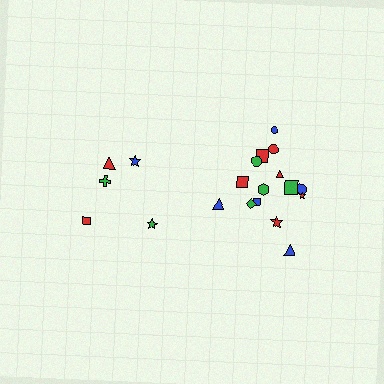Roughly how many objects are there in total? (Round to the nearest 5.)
Roughly 20 objects in total.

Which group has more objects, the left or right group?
The right group.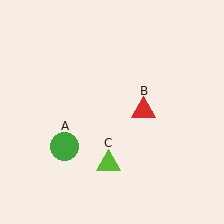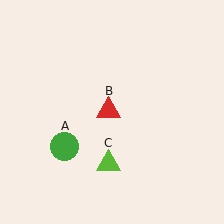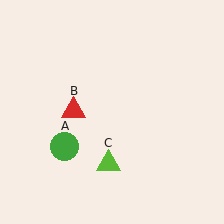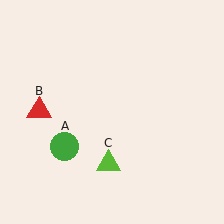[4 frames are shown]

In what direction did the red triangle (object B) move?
The red triangle (object B) moved left.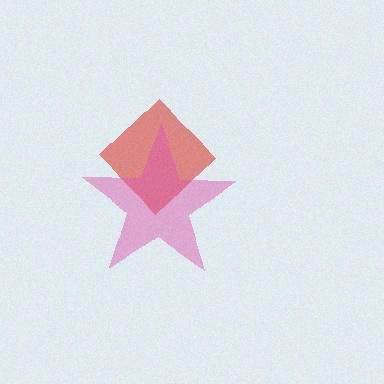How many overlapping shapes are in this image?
There are 2 overlapping shapes in the image.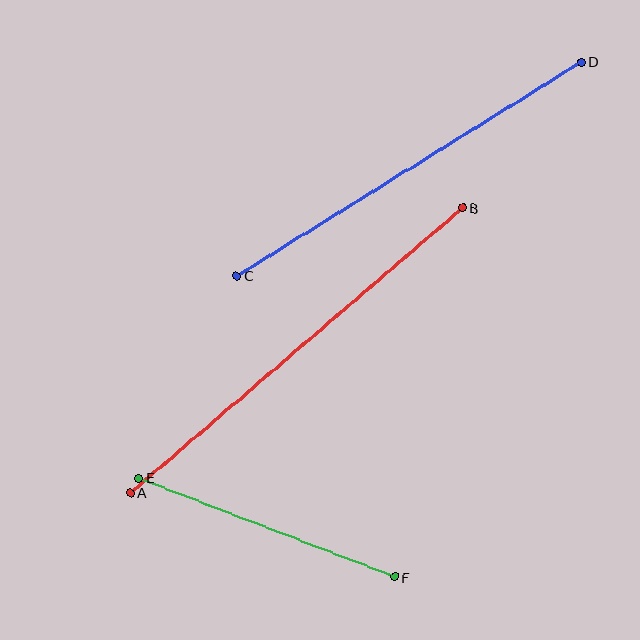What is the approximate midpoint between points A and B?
The midpoint is at approximately (296, 350) pixels.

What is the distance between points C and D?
The distance is approximately 405 pixels.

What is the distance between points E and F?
The distance is approximately 275 pixels.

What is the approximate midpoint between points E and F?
The midpoint is at approximately (267, 528) pixels.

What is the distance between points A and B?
The distance is approximately 438 pixels.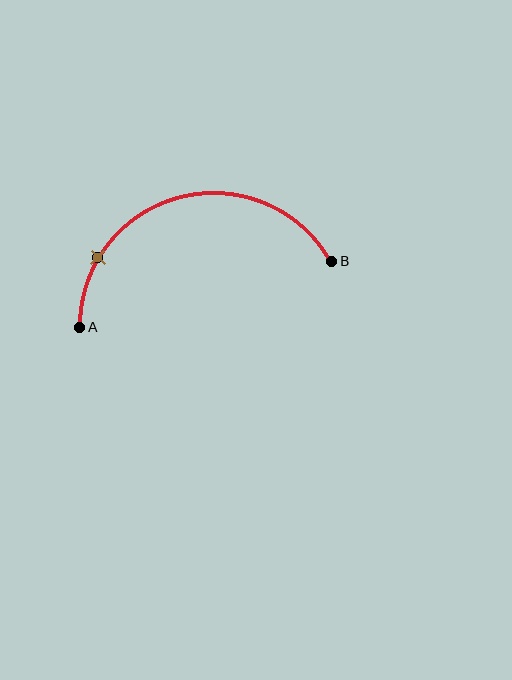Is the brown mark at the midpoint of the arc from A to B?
No. The brown mark lies on the arc but is closer to endpoint A. The arc midpoint would be at the point on the curve equidistant along the arc from both A and B.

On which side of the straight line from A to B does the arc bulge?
The arc bulges above the straight line connecting A and B.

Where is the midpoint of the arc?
The arc midpoint is the point on the curve farthest from the straight line joining A and B. It sits above that line.